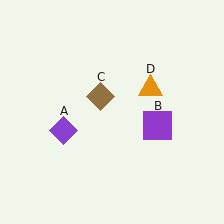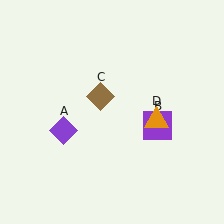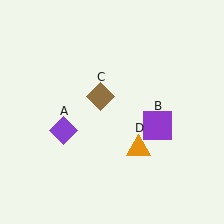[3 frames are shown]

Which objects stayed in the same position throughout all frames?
Purple diamond (object A) and purple square (object B) and brown diamond (object C) remained stationary.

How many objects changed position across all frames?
1 object changed position: orange triangle (object D).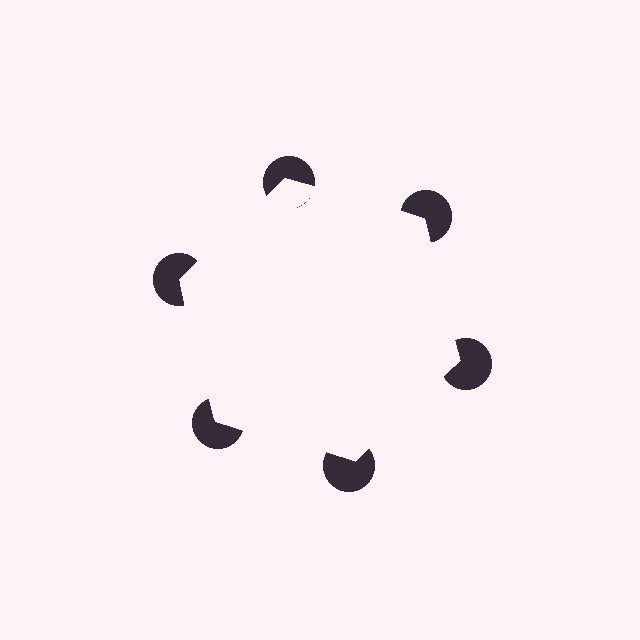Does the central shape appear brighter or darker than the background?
It typically appears slightly brighter than the background, even though no actual brightness change is drawn.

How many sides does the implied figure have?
6 sides.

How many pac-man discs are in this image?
There are 6 — one at each vertex of the illusory hexagon.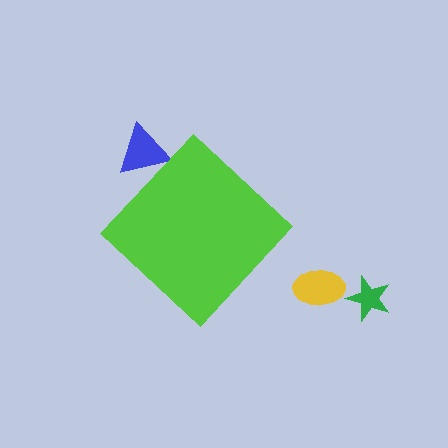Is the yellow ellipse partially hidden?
No, the yellow ellipse is fully visible.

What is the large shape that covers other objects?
A lime diamond.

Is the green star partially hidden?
No, the green star is fully visible.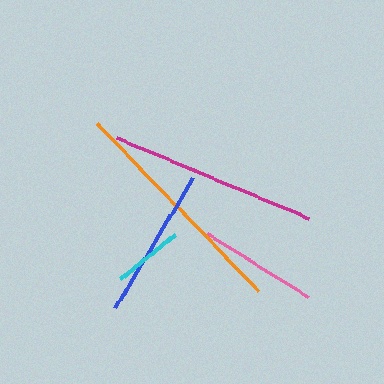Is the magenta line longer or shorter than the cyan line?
The magenta line is longer than the cyan line.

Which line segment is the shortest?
The cyan line is the shortest at approximately 71 pixels.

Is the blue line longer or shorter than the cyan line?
The blue line is longer than the cyan line.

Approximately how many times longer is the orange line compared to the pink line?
The orange line is approximately 2.0 times the length of the pink line.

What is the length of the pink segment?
The pink segment is approximately 118 pixels long.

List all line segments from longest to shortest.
From longest to shortest: orange, magenta, blue, pink, cyan.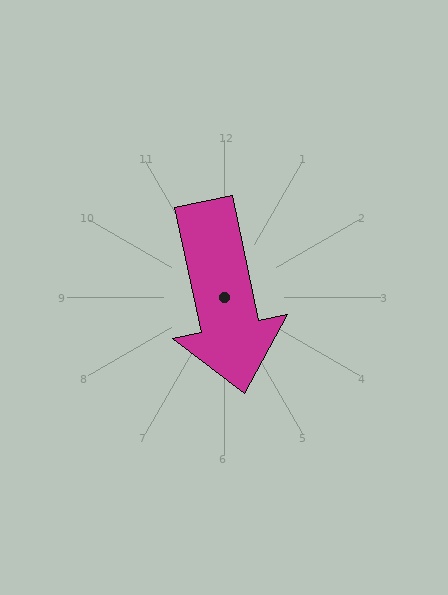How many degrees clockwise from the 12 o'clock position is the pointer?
Approximately 168 degrees.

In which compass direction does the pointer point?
South.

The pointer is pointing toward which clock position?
Roughly 6 o'clock.